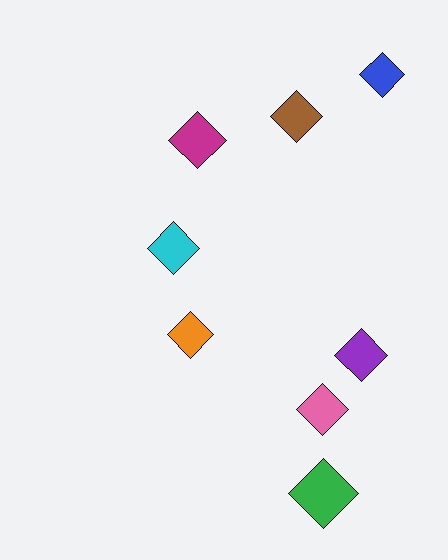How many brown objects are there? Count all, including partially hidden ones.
There is 1 brown object.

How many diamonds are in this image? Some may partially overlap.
There are 8 diamonds.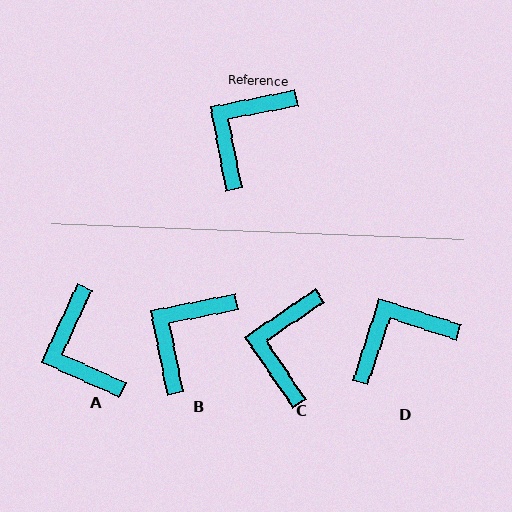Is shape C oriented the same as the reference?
No, it is off by about 23 degrees.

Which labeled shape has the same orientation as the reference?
B.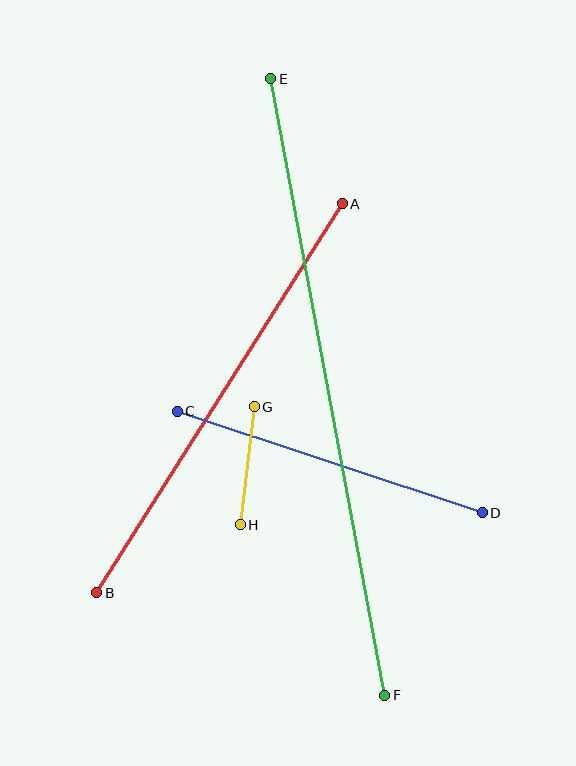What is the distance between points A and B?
The distance is approximately 460 pixels.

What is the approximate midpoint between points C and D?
The midpoint is at approximately (330, 462) pixels.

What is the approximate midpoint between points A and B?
The midpoint is at approximately (220, 398) pixels.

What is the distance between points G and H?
The distance is approximately 119 pixels.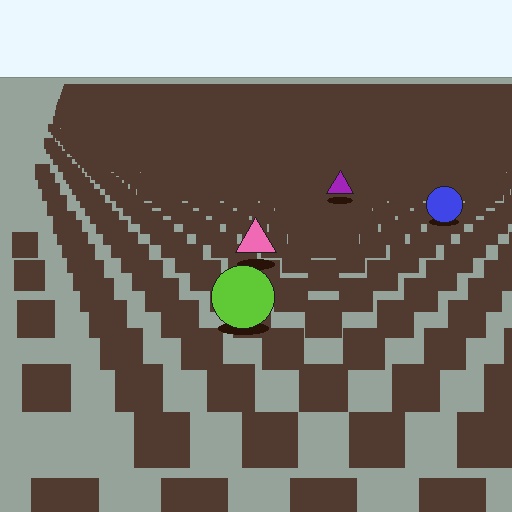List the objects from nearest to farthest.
From nearest to farthest: the lime circle, the pink triangle, the blue circle, the purple triangle.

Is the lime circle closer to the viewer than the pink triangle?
Yes. The lime circle is closer — you can tell from the texture gradient: the ground texture is coarser near it.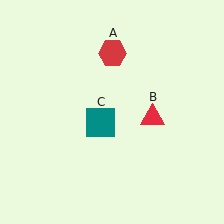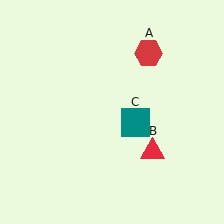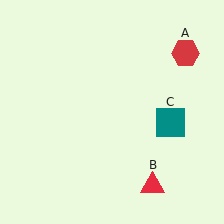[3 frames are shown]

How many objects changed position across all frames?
3 objects changed position: red hexagon (object A), red triangle (object B), teal square (object C).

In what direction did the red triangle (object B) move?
The red triangle (object B) moved down.